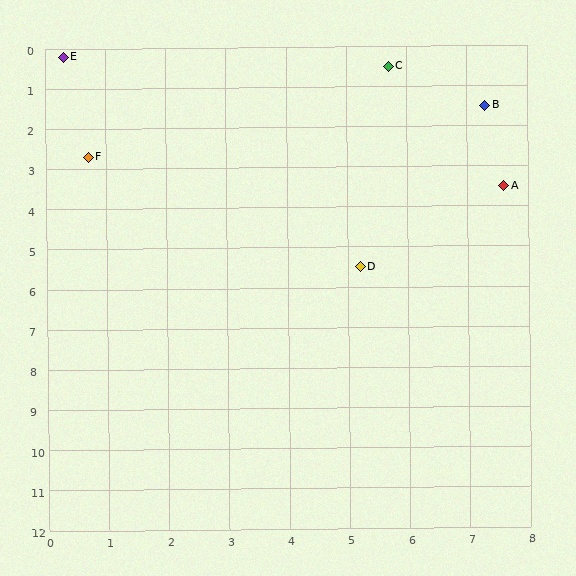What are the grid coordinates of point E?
Point E is at approximately (0.3, 0.2).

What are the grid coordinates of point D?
Point D is at approximately (5.2, 5.5).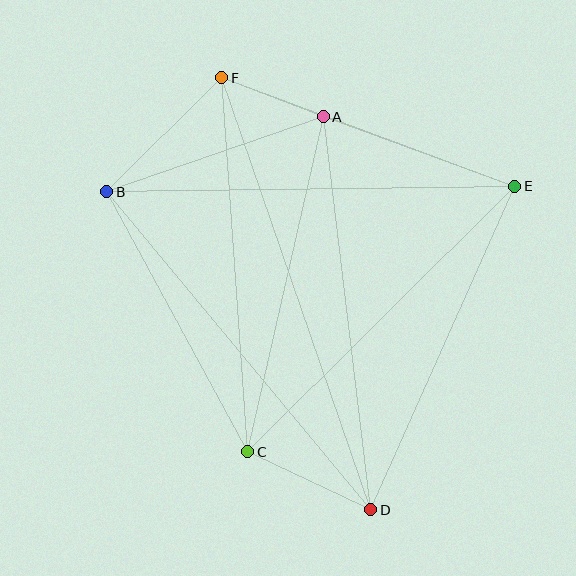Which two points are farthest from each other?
Points D and F are farthest from each other.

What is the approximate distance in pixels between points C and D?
The distance between C and D is approximately 136 pixels.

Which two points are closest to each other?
Points A and F are closest to each other.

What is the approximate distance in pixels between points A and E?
The distance between A and E is approximately 204 pixels.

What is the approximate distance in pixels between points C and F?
The distance between C and F is approximately 375 pixels.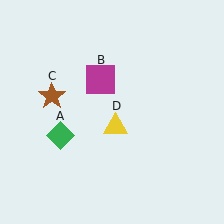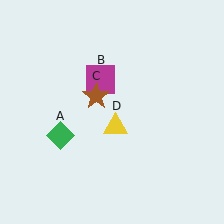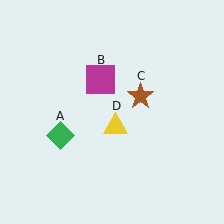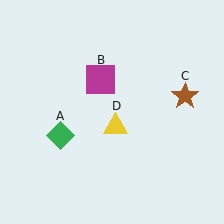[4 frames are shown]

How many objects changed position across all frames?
1 object changed position: brown star (object C).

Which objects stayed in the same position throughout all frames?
Green diamond (object A) and magenta square (object B) and yellow triangle (object D) remained stationary.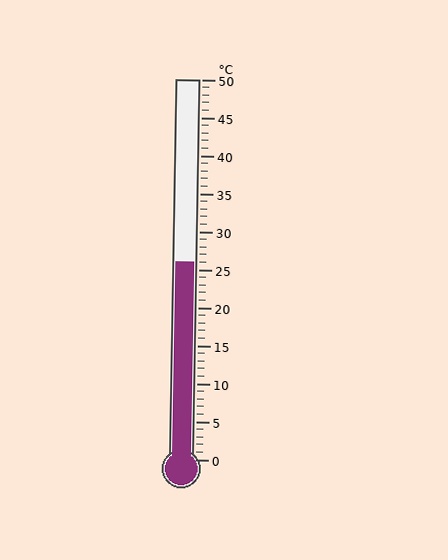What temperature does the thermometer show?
The thermometer shows approximately 26°C.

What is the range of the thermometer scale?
The thermometer scale ranges from 0°C to 50°C.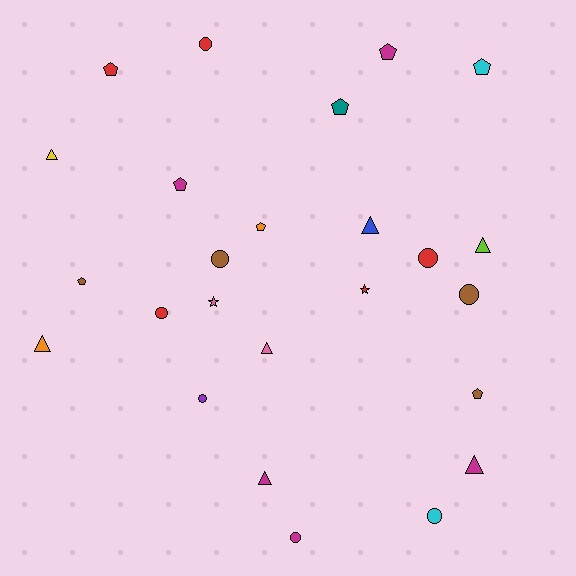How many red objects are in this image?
There are 5 red objects.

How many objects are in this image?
There are 25 objects.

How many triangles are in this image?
There are 7 triangles.